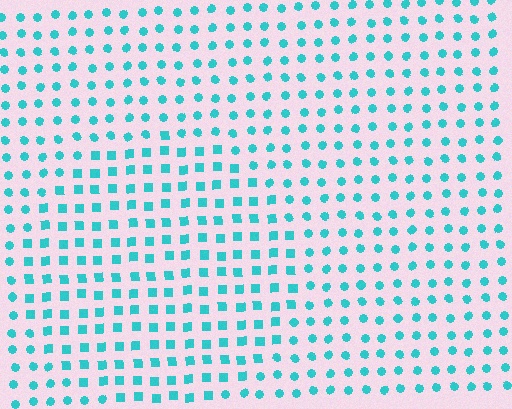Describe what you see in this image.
The image is filled with small cyan elements arranged in a uniform grid. A circle-shaped region contains squares, while the surrounding area contains circles. The boundary is defined purely by the change in element shape.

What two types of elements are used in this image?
The image uses squares inside the circle region and circles outside it.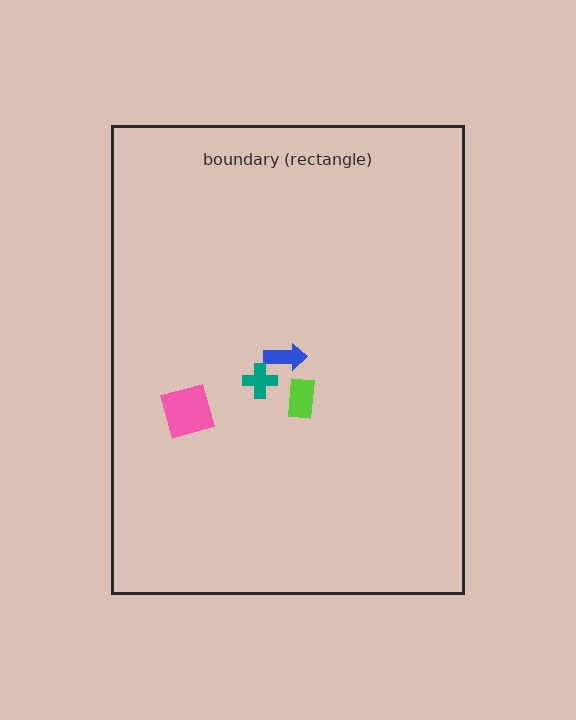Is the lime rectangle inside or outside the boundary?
Inside.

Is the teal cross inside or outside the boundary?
Inside.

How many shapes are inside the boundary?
4 inside, 0 outside.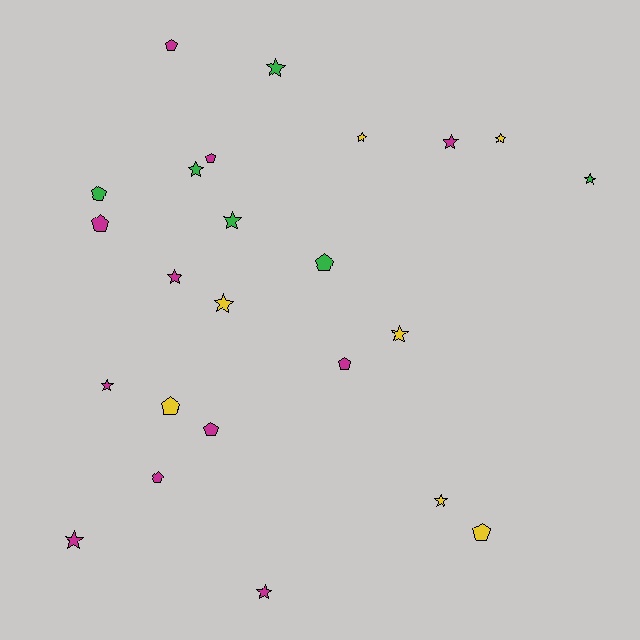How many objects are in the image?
There are 24 objects.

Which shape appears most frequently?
Star, with 14 objects.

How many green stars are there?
There are 4 green stars.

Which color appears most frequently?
Magenta, with 11 objects.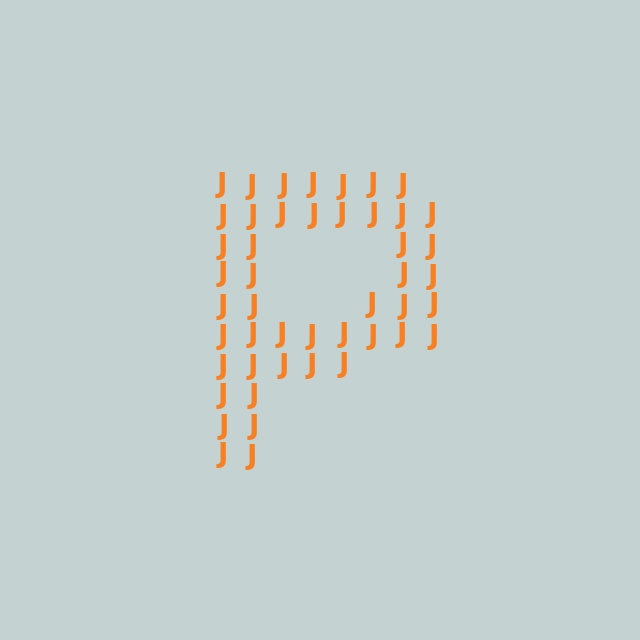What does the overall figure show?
The overall figure shows the letter P.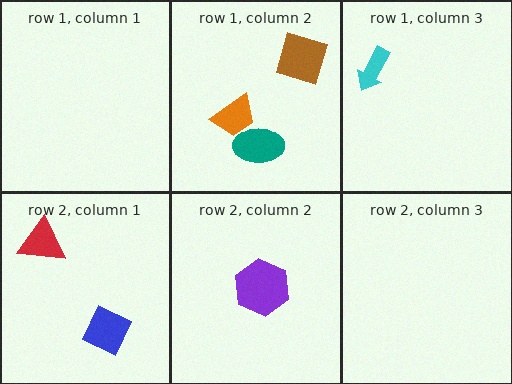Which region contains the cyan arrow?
The row 1, column 3 region.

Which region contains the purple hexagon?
The row 2, column 2 region.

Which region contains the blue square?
The row 2, column 1 region.